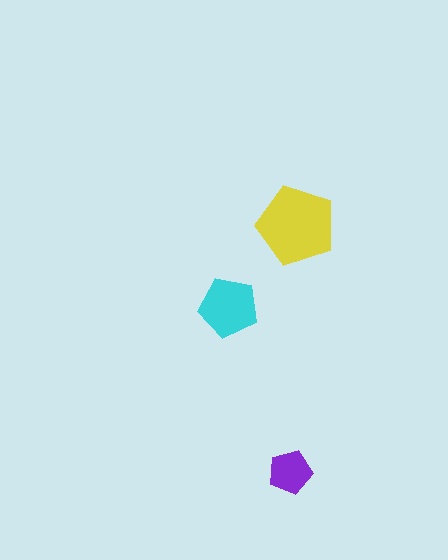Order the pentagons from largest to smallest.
the yellow one, the cyan one, the purple one.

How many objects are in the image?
There are 3 objects in the image.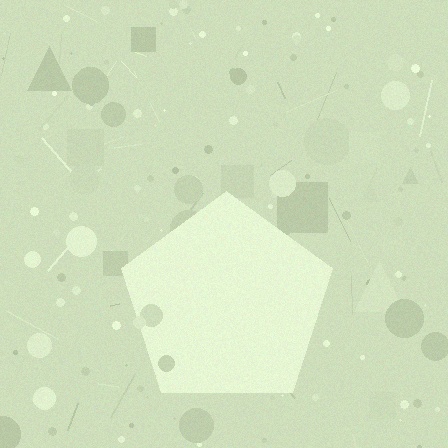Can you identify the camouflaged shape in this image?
The camouflaged shape is a pentagon.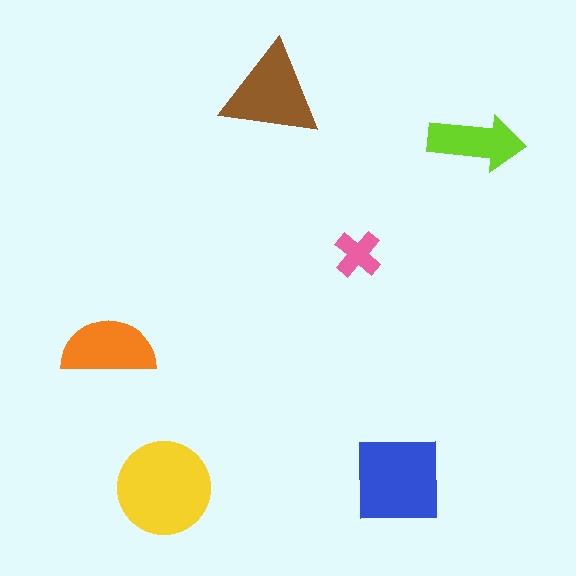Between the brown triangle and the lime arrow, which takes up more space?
The brown triangle.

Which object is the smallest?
The pink cross.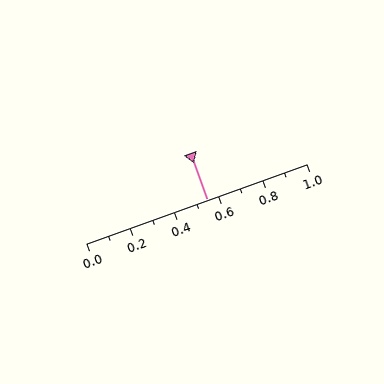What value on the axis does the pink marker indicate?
The marker indicates approximately 0.55.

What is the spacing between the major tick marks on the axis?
The major ticks are spaced 0.2 apart.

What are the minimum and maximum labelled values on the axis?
The axis runs from 0.0 to 1.0.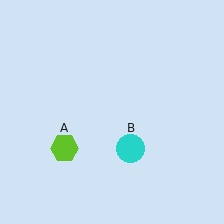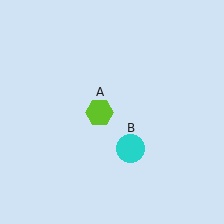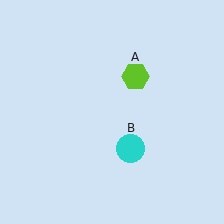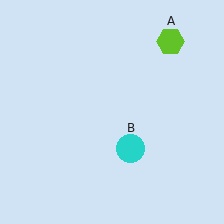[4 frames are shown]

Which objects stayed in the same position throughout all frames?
Cyan circle (object B) remained stationary.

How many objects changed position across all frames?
1 object changed position: lime hexagon (object A).